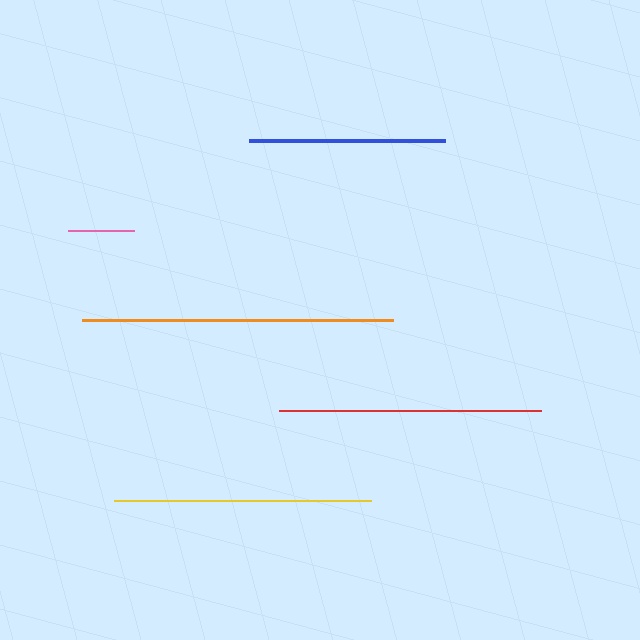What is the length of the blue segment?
The blue segment is approximately 196 pixels long.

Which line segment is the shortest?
The pink line is the shortest at approximately 66 pixels.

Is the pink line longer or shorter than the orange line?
The orange line is longer than the pink line.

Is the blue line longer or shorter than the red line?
The red line is longer than the blue line.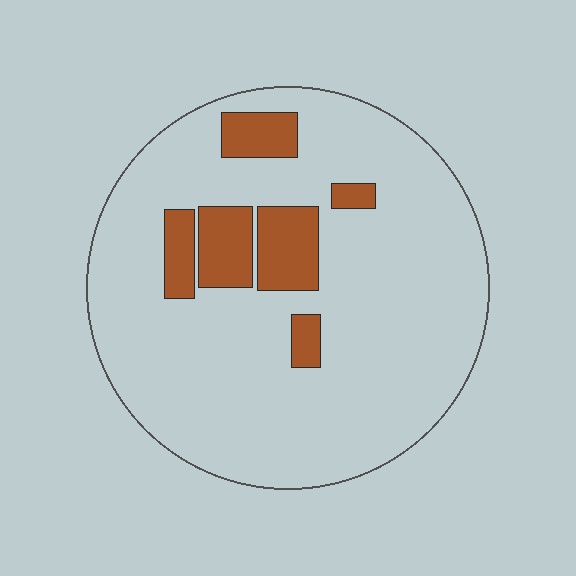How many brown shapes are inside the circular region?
6.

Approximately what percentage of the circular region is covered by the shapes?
Approximately 15%.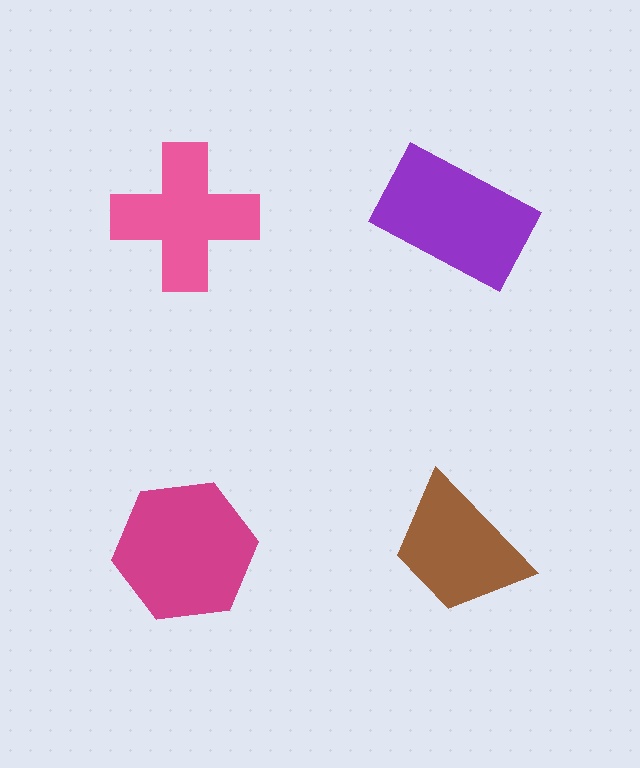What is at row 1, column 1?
A pink cross.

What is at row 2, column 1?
A magenta hexagon.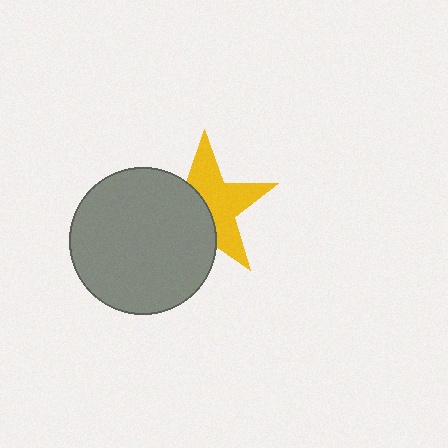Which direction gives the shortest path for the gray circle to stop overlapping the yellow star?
Moving left gives the shortest separation.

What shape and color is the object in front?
The object in front is a gray circle.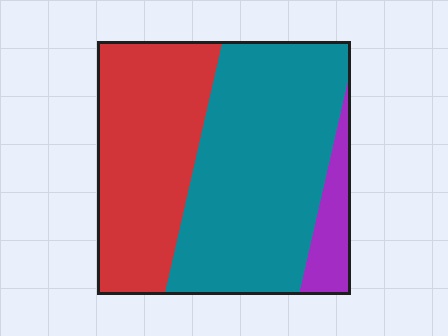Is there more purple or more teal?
Teal.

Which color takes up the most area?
Teal, at roughly 55%.